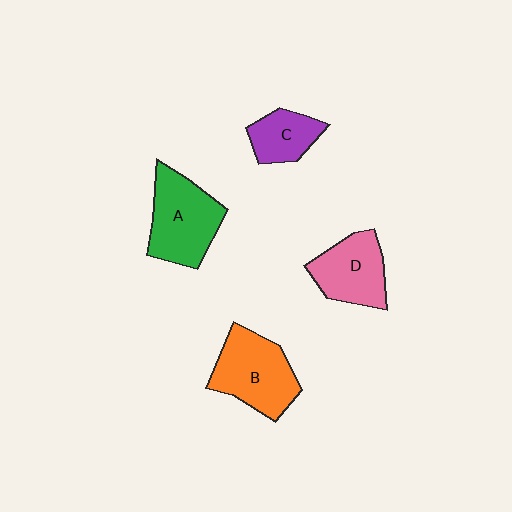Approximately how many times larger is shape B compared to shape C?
Approximately 1.8 times.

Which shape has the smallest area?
Shape C (purple).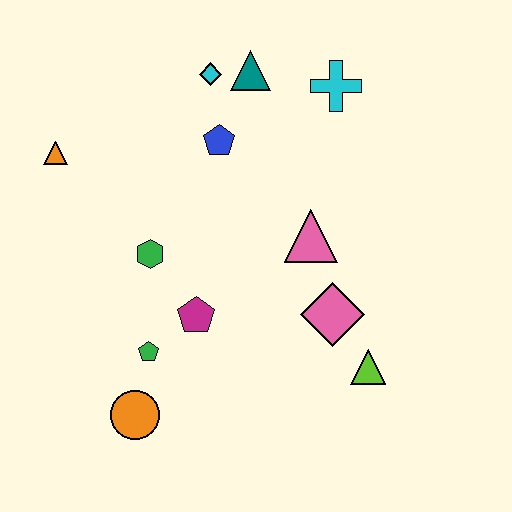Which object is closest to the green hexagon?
The magenta pentagon is closest to the green hexagon.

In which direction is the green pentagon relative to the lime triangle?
The green pentagon is to the left of the lime triangle.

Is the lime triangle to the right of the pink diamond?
Yes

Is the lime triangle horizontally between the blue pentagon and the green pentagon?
No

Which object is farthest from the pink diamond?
The orange triangle is farthest from the pink diamond.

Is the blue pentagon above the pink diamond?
Yes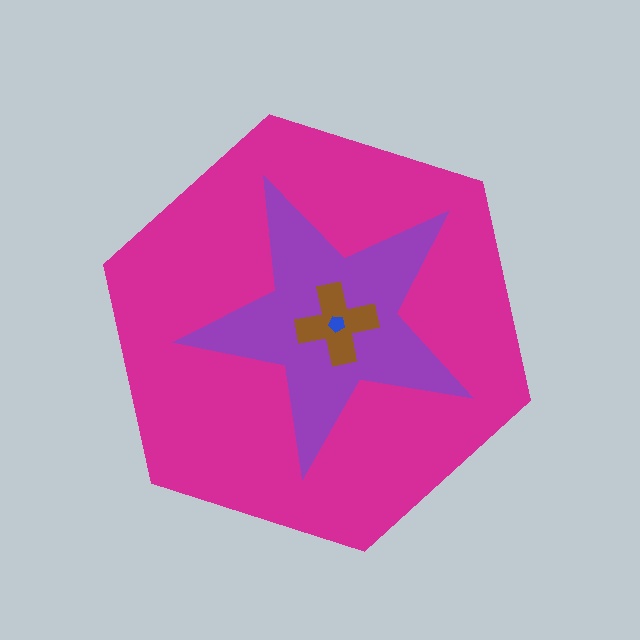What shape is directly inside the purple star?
The brown cross.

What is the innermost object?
The blue pentagon.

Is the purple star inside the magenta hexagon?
Yes.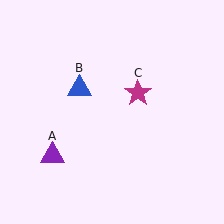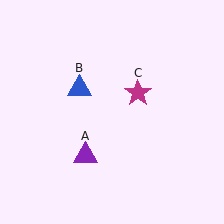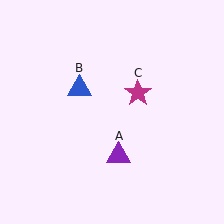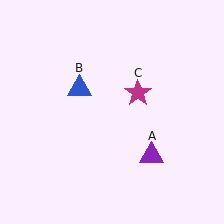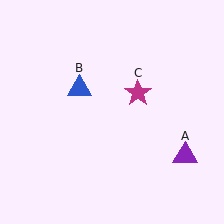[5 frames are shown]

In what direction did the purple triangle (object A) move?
The purple triangle (object A) moved right.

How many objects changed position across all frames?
1 object changed position: purple triangle (object A).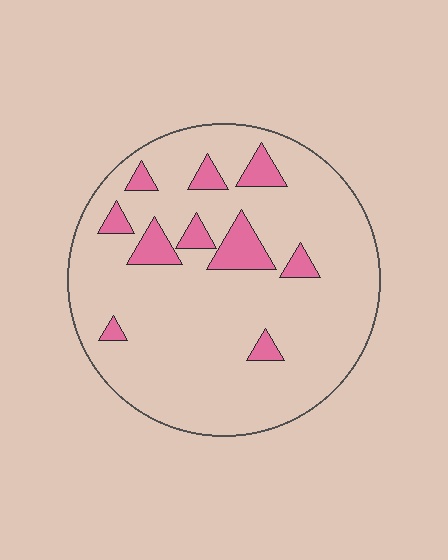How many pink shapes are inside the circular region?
10.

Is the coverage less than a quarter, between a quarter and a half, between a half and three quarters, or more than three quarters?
Less than a quarter.